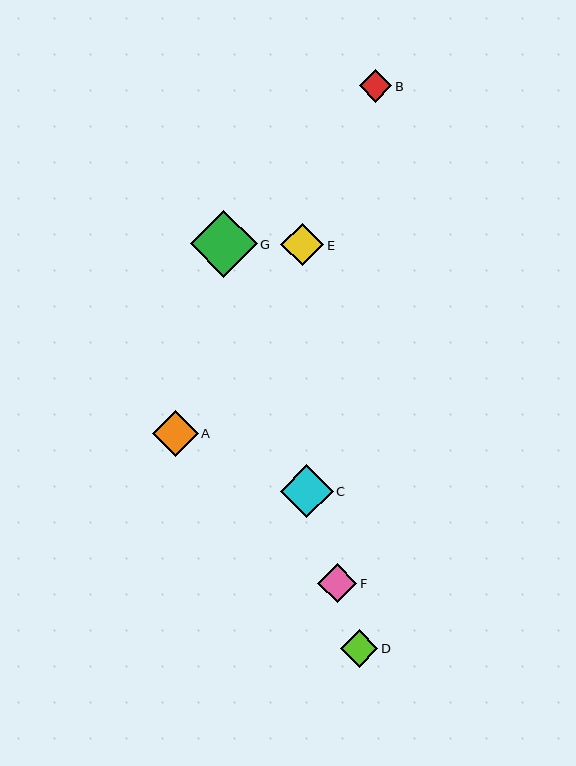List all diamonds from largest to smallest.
From largest to smallest: G, C, A, E, F, D, B.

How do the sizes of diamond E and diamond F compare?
Diamond E and diamond F are approximately the same size.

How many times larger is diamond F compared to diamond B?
Diamond F is approximately 1.2 times the size of diamond B.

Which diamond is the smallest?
Diamond B is the smallest with a size of approximately 32 pixels.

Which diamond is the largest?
Diamond G is the largest with a size of approximately 67 pixels.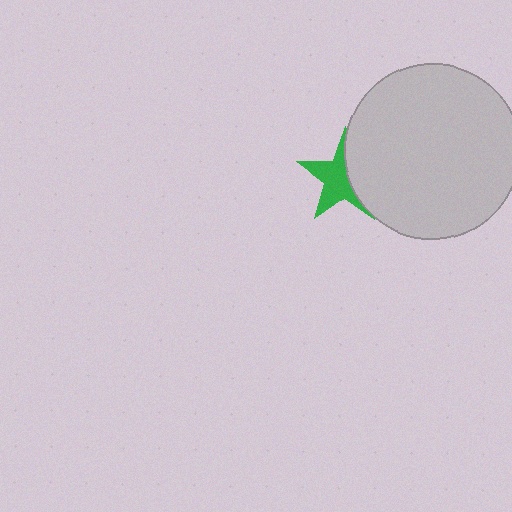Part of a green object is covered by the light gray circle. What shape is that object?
It is a star.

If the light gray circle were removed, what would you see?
You would see the complete green star.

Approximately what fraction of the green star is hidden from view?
Roughly 41% of the green star is hidden behind the light gray circle.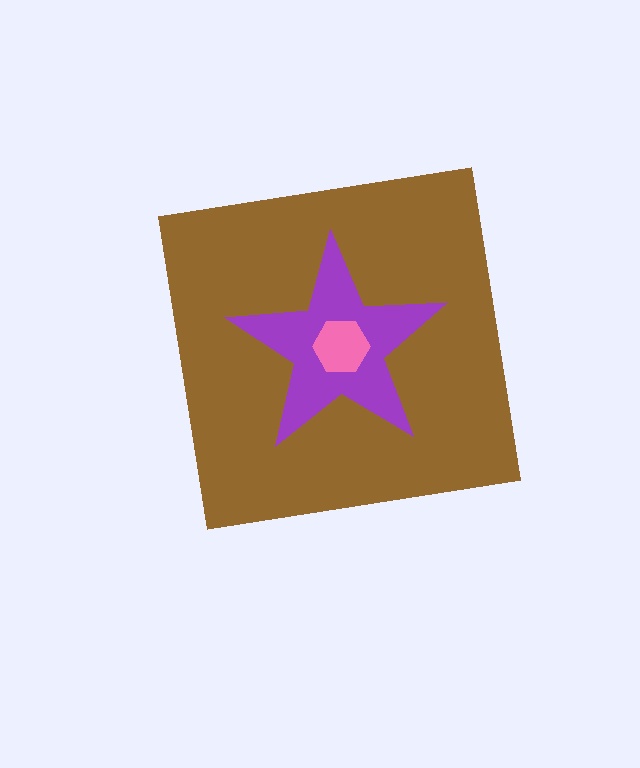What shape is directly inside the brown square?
The purple star.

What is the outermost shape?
The brown square.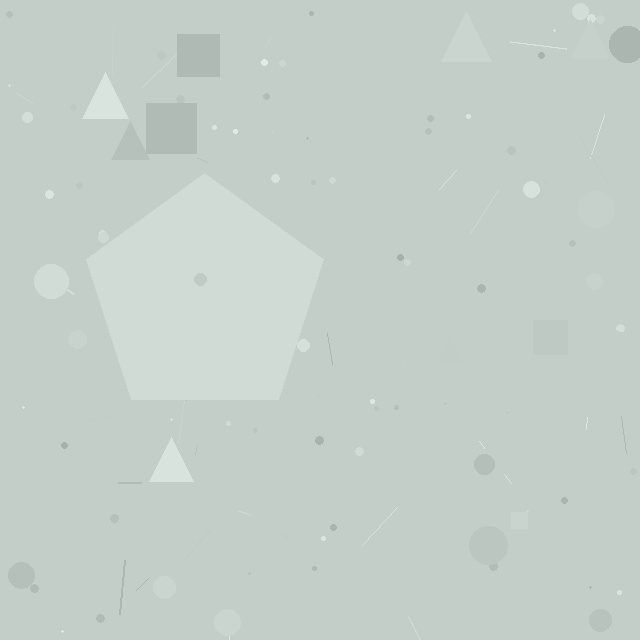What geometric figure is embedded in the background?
A pentagon is embedded in the background.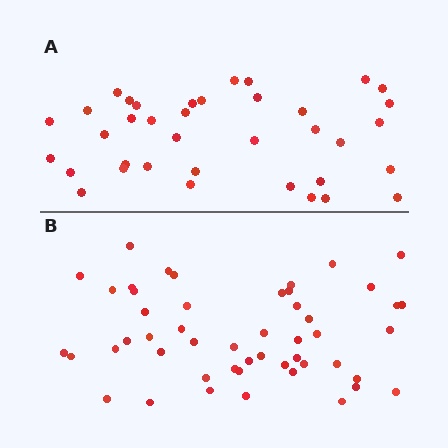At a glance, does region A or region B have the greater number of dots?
Region B (the bottom region) has more dots.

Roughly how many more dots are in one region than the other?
Region B has approximately 15 more dots than region A.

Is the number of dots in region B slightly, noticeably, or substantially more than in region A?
Region B has noticeably more, but not dramatically so. The ratio is roughly 1.4 to 1.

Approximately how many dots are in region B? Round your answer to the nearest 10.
About 50 dots.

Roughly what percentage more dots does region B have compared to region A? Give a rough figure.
About 35% more.